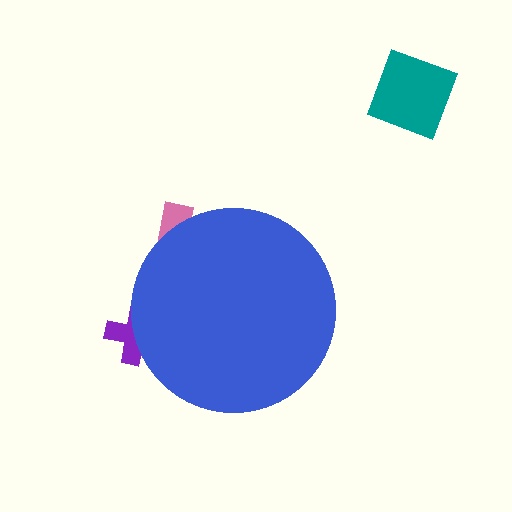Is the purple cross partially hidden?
Yes, the purple cross is partially hidden behind the blue circle.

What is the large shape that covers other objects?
A blue circle.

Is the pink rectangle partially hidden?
Yes, the pink rectangle is partially hidden behind the blue circle.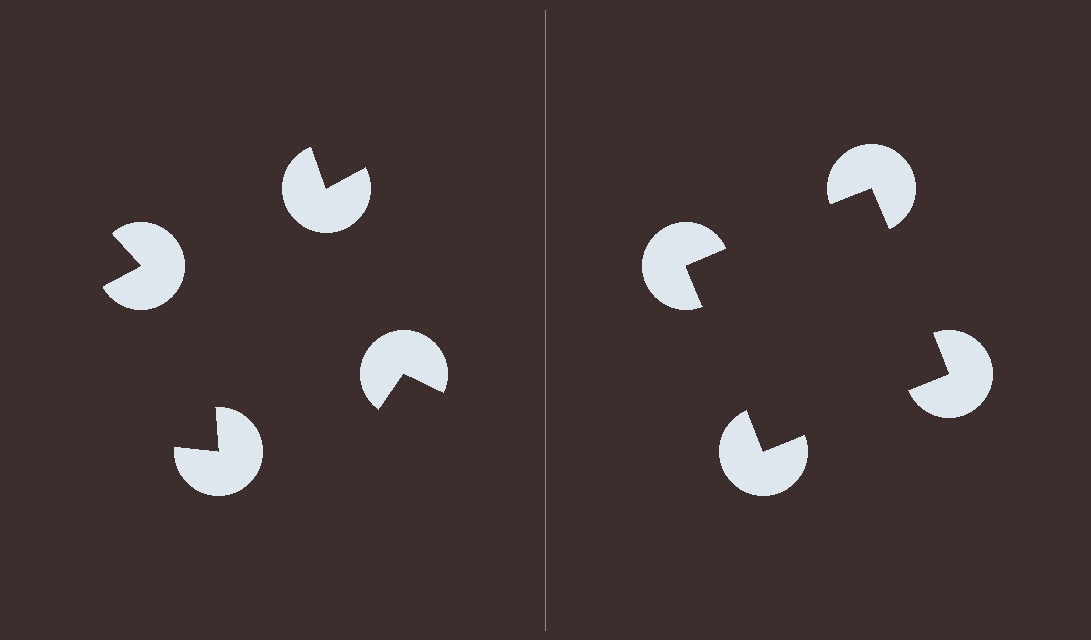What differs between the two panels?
The pac-man discs are positioned identically on both sides; only the wedge orientations differ. On the right they align to a square; on the left they are misaligned.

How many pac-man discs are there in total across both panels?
8 — 4 on each side.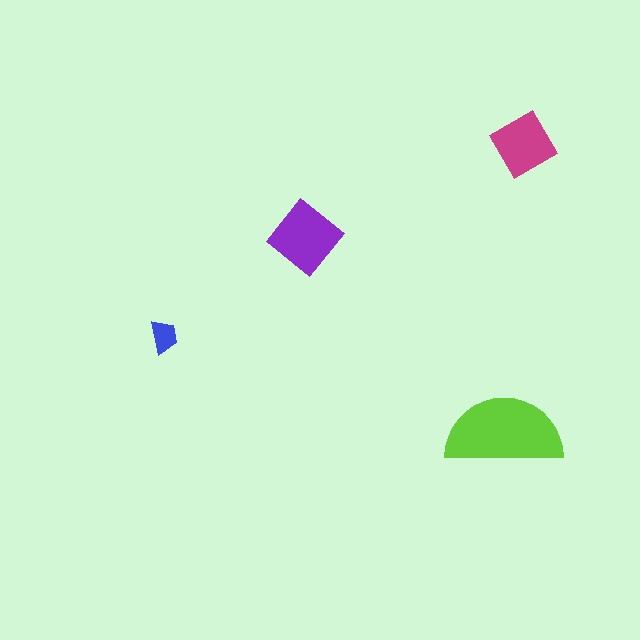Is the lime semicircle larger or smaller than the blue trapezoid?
Larger.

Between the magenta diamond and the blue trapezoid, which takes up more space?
The magenta diamond.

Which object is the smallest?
The blue trapezoid.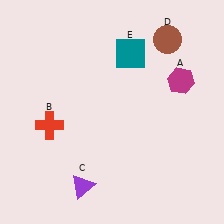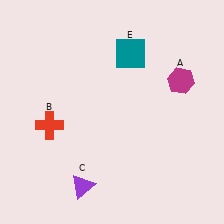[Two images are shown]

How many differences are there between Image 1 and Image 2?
There is 1 difference between the two images.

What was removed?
The brown circle (D) was removed in Image 2.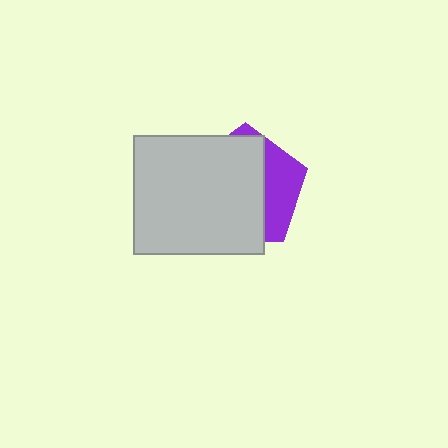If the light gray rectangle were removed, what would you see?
You would see the complete purple pentagon.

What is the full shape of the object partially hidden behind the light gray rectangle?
The partially hidden object is a purple pentagon.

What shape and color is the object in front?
The object in front is a light gray rectangle.